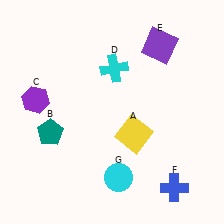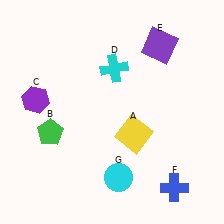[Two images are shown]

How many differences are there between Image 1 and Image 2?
There is 1 difference between the two images.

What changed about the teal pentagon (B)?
In Image 1, B is teal. In Image 2, it changed to green.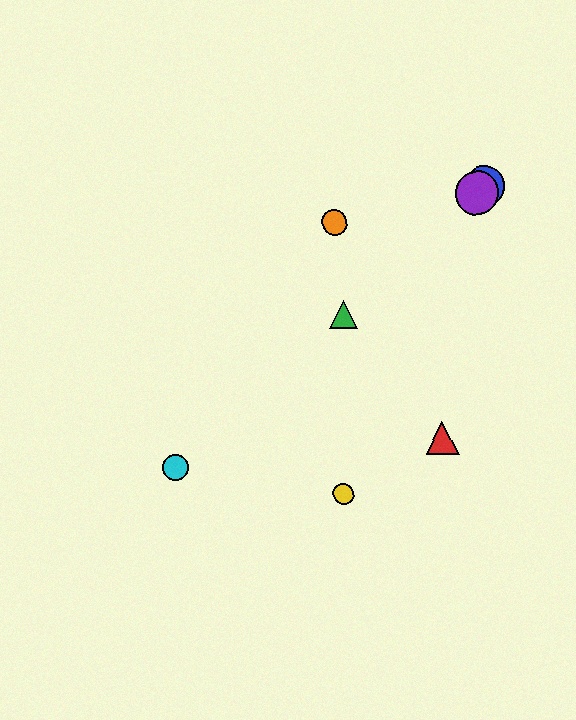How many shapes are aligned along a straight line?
4 shapes (the blue circle, the green triangle, the purple circle, the cyan circle) are aligned along a straight line.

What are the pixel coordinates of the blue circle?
The blue circle is at (485, 186).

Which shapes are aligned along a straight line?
The blue circle, the green triangle, the purple circle, the cyan circle are aligned along a straight line.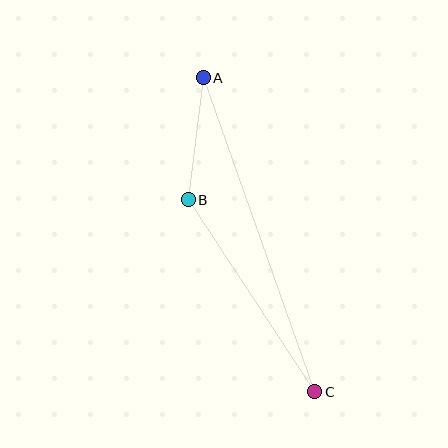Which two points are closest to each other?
Points A and B are closest to each other.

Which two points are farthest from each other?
Points A and C are farthest from each other.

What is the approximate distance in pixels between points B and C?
The distance between B and C is approximately 230 pixels.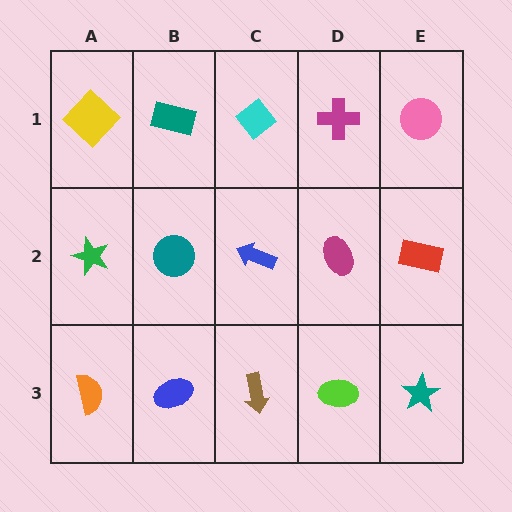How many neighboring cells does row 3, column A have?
2.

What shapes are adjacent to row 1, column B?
A teal circle (row 2, column B), a yellow diamond (row 1, column A), a cyan diamond (row 1, column C).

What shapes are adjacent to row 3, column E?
A red rectangle (row 2, column E), a lime ellipse (row 3, column D).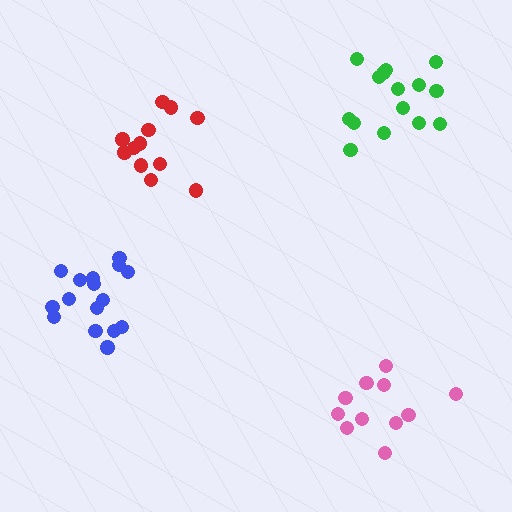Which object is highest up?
The green cluster is topmost.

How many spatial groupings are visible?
There are 4 spatial groupings.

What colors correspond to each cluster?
The clusters are colored: blue, pink, red, green.